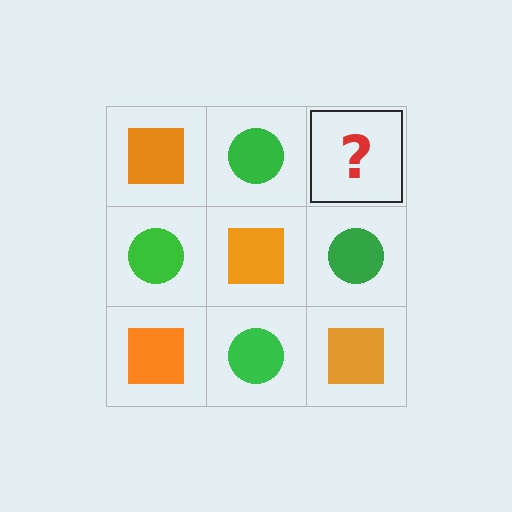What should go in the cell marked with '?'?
The missing cell should contain an orange square.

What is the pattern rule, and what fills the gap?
The rule is that it alternates orange square and green circle in a checkerboard pattern. The gap should be filled with an orange square.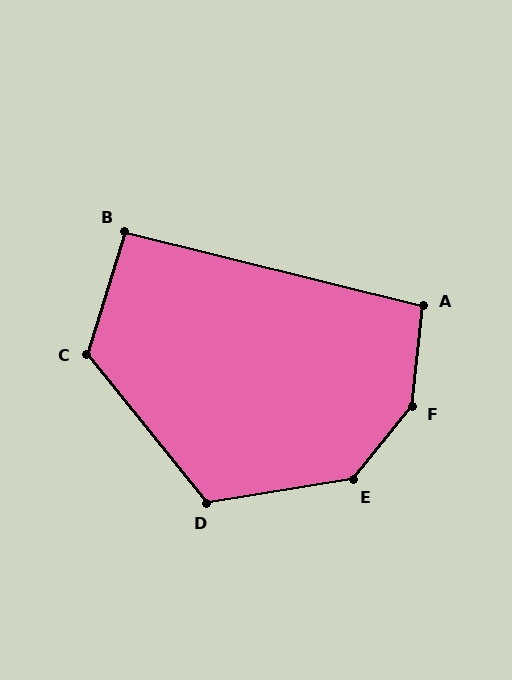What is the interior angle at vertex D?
Approximately 120 degrees (obtuse).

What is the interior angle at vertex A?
Approximately 98 degrees (obtuse).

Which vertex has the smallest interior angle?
B, at approximately 93 degrees.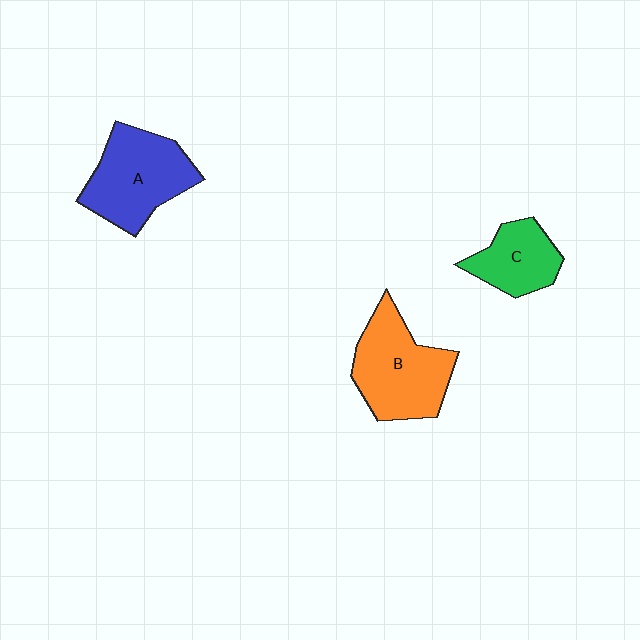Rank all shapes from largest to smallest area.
From largest to smallest: B (orange), A (blue), C (green).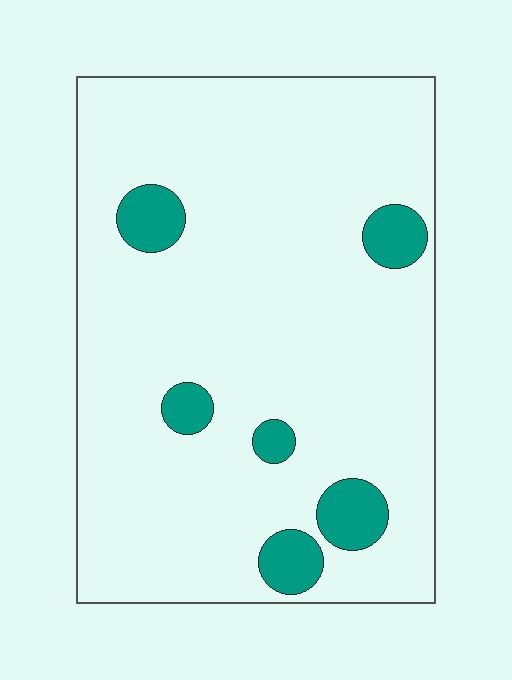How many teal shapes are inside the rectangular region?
6.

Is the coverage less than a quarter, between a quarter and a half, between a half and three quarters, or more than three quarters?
Less than a quarter.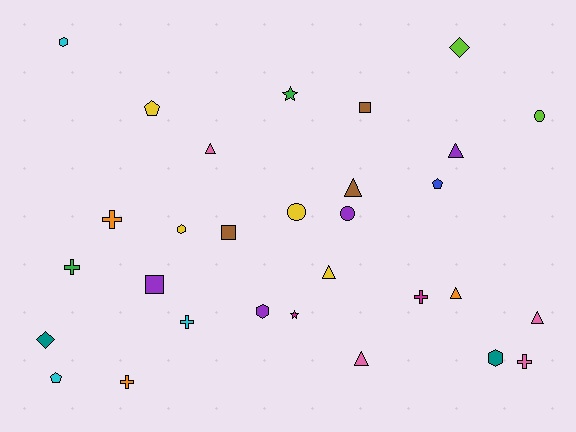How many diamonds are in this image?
There are 2 diamonds.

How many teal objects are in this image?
There are 2 teal objects.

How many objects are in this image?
There are 30 objects.